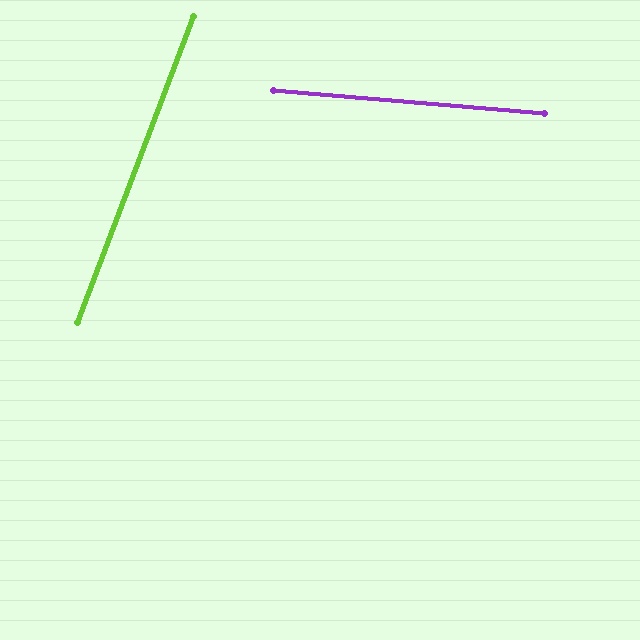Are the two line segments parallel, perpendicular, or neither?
Neither parallel nor perpendicular — they differ by about 74°.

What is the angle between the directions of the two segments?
Approximately 74 degrees.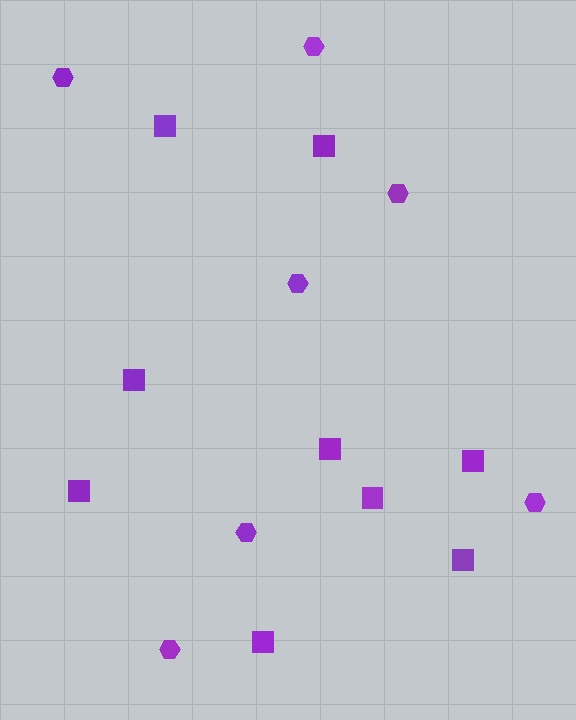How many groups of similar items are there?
There are 2 groups: one group of squares (9) and one group of hexagons (7).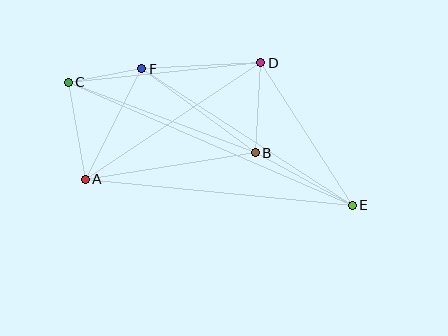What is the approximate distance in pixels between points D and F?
The distance between D and F is approximately 119 pixels.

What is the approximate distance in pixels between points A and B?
The distance between A and B is approximately 172 pixels.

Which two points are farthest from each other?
Points C and E are farthest from each other.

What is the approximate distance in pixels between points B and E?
The distance between B and E is approximately 110 pixels.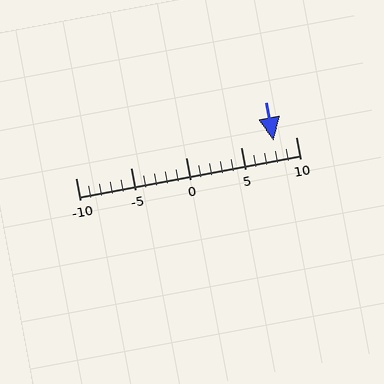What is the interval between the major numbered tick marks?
The major tick marks are spaced 5 units apart.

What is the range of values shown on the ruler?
The ruler shows values from -10 to 10.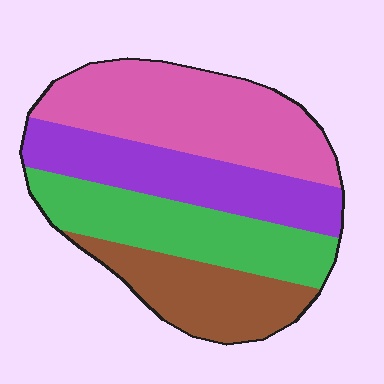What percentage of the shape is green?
Green covers about 25% of the shape.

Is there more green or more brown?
Green.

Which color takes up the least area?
Brown, at roughly 20%.